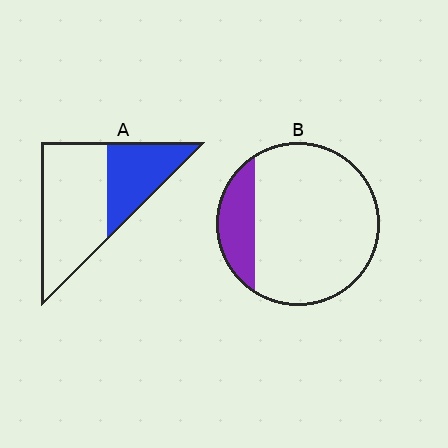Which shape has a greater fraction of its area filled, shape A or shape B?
Shape A.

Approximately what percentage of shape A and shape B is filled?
A is approximately 35% and B is approximately 20%.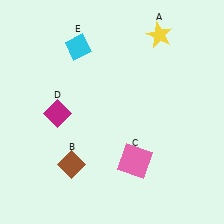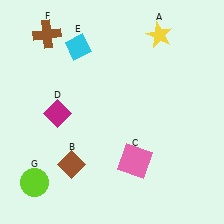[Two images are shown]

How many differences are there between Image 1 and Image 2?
There are 2 differences between the two images.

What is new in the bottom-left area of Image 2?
A lime circle (G) was added in the bottom-left area of Image 2.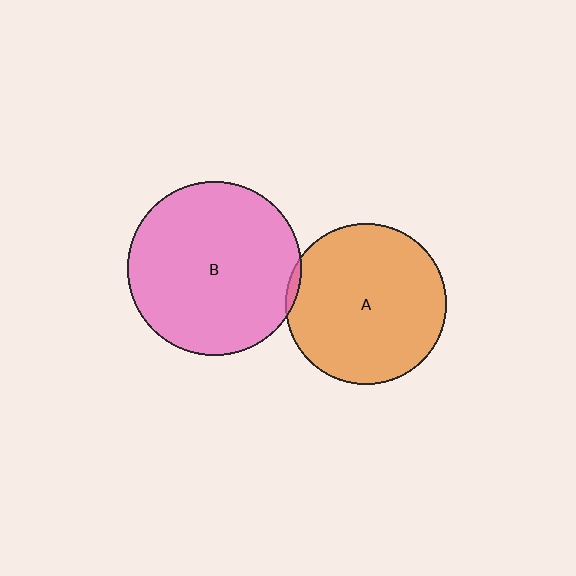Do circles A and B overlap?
Yes.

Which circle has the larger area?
Circle B (pink).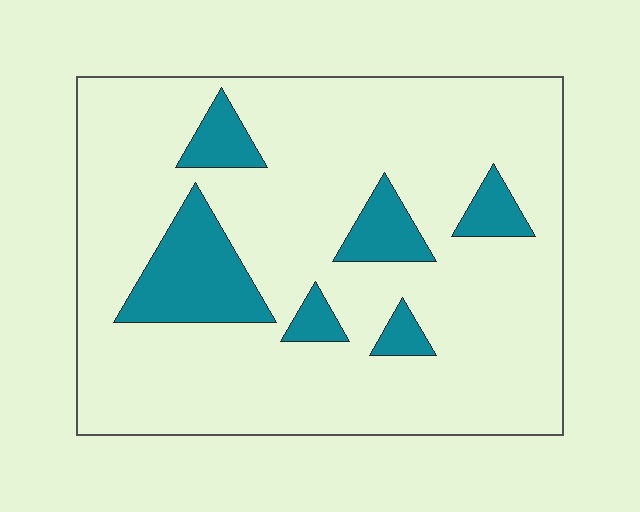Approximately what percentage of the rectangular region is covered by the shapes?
Approximately 15%.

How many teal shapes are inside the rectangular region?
6.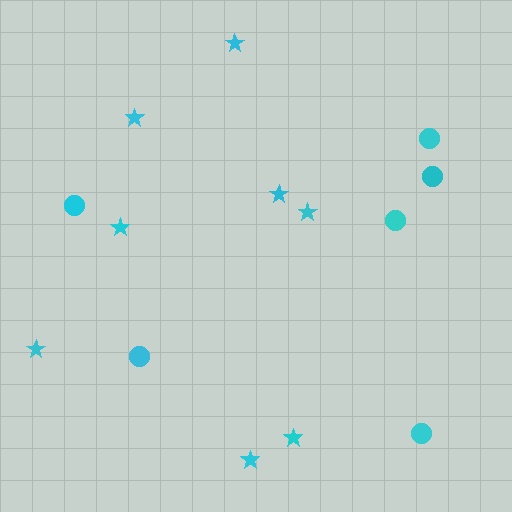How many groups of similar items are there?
There are 2 groups: one group of stars (8) and one group of circles (6).